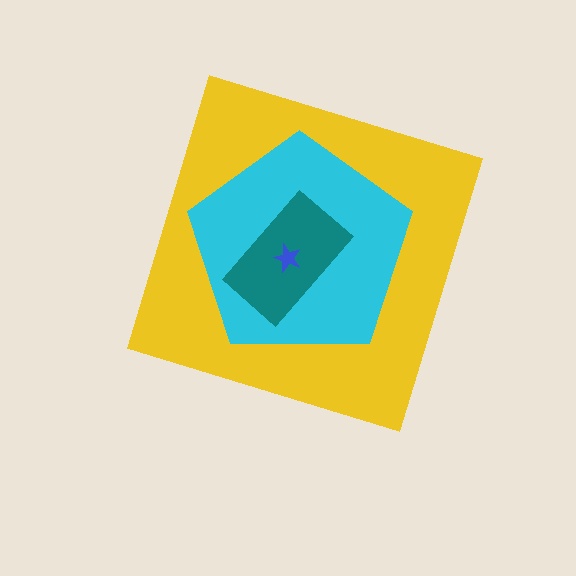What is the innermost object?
The blue star.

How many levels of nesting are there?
4.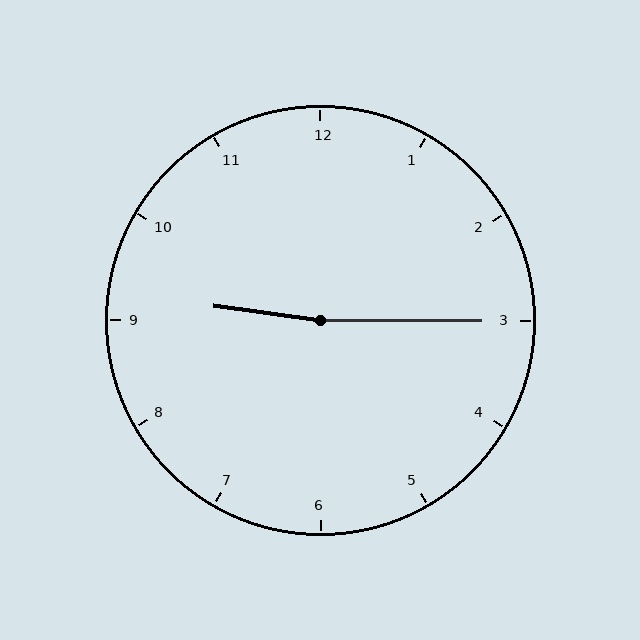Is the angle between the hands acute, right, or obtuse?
It is obtuse.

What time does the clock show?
9:15.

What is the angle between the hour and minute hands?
Approximately 172 degrees.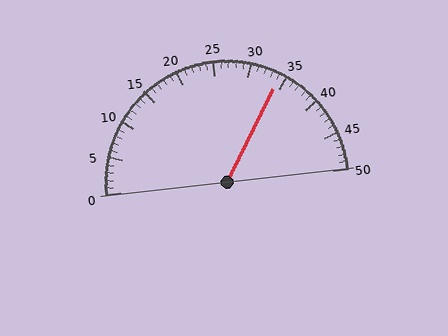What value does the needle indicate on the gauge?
The needle indicates approximately 34.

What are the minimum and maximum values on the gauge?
The gauge ranges from 0 to 50.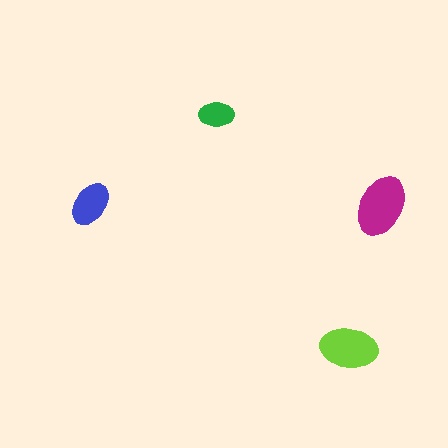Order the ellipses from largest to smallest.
the magenta one, the lime one, the blue one, the green one.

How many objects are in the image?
There are 4 objects in the image.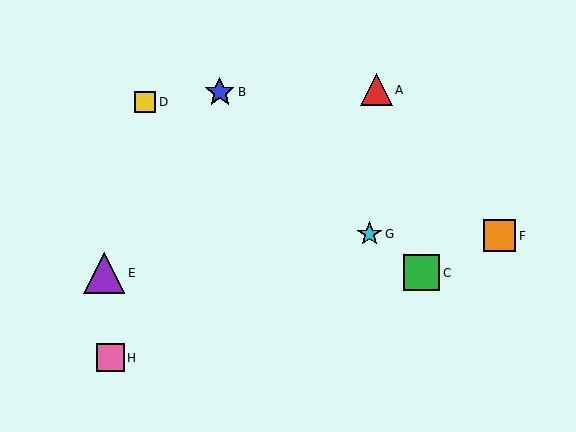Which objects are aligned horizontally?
Objects C, E are aligned horizontally.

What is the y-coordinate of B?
Object B is at y≈92.